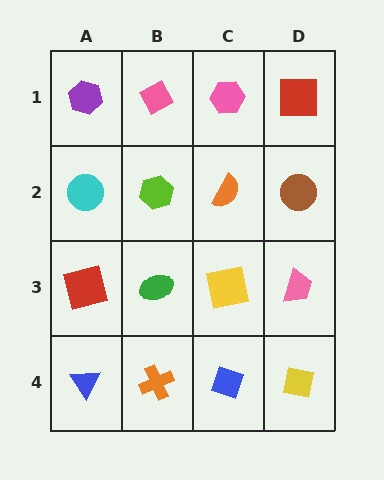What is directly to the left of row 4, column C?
An orange cross.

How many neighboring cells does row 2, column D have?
3.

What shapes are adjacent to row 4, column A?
A red square (row 3, column A), an orange cross (row 4, column B).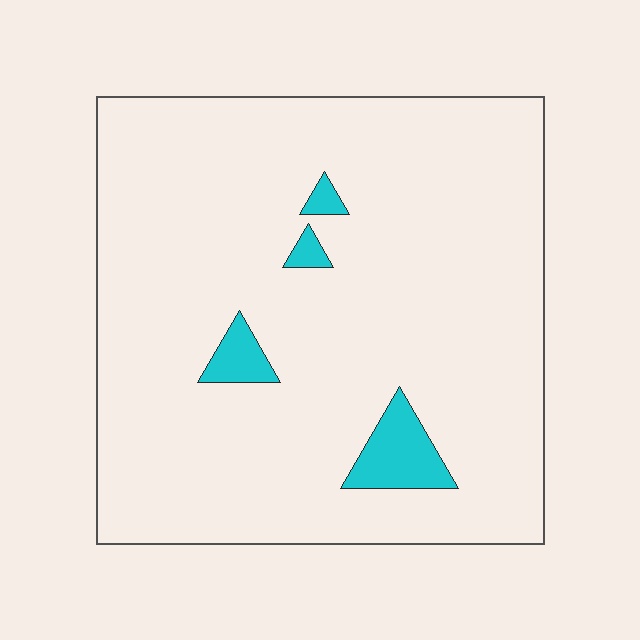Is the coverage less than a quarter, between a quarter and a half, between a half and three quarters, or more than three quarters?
Less than a quarter.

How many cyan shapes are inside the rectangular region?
4.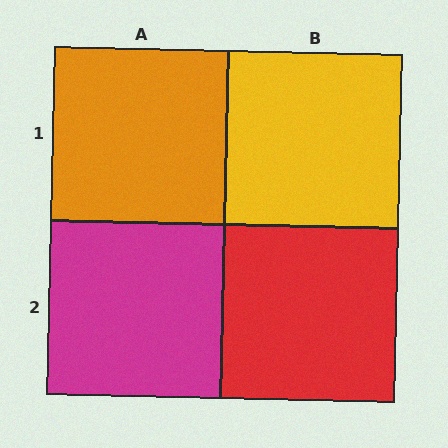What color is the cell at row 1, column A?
Orange.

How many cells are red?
1 cell is red.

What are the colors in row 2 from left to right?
Magenta, red.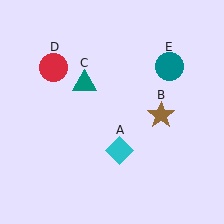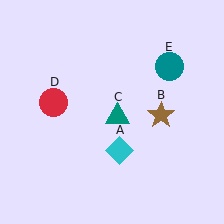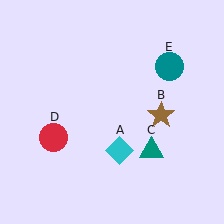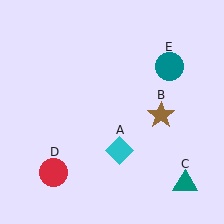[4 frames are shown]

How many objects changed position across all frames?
2 objects changed position: teal triangle (object C), red circle (object D).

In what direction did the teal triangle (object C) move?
The teal triangle (object C) moved down and to the right.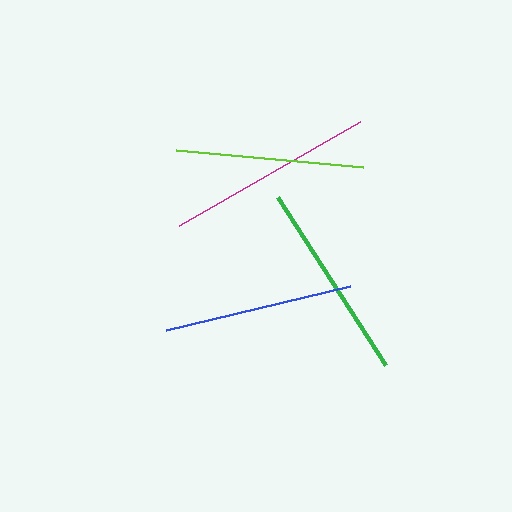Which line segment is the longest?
The magenta line is the longest at approximately 208 pixels.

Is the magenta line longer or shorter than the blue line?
The magenta line is longer than the blue line.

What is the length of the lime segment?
The lime segment is approximately 187 pixels long.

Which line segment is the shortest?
The lime line is the shortest at approximately 187 pixels.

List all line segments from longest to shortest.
From longest to shortest: magenta, green, blue, lime.